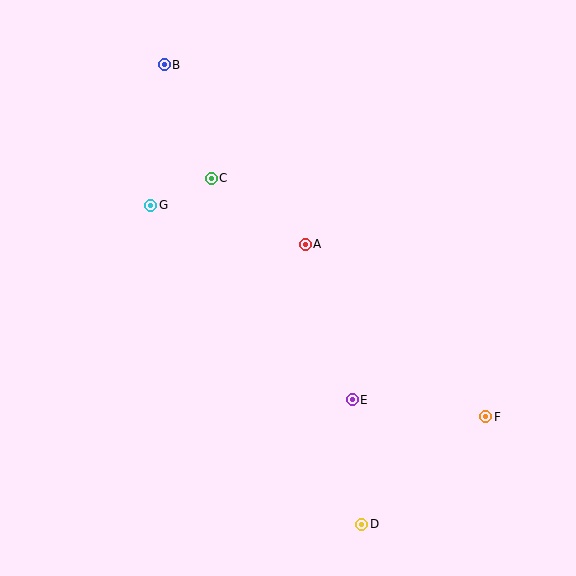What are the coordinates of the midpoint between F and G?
The midpoint between F and G is at (318, 311).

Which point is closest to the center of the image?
Point A at (305, 244) is closest to the center.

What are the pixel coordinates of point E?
Point E is at (352, 400).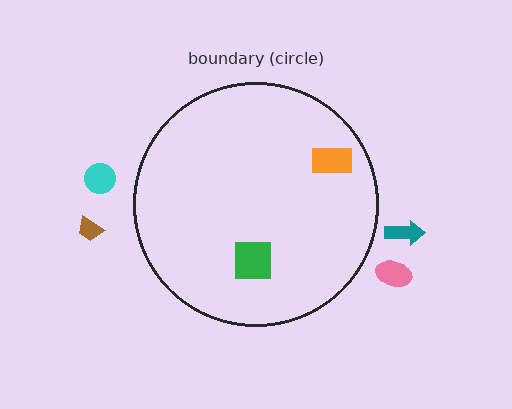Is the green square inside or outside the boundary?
Inside.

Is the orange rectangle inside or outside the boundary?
Inside.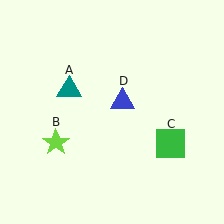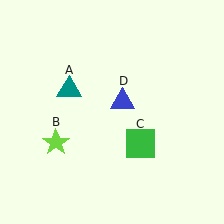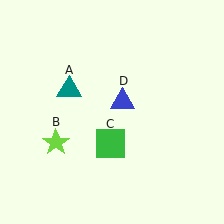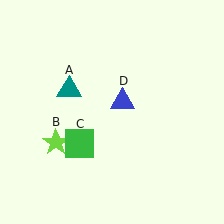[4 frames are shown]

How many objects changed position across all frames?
1 object changed position: green square (object C).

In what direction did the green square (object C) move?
The green square (object C) moved left.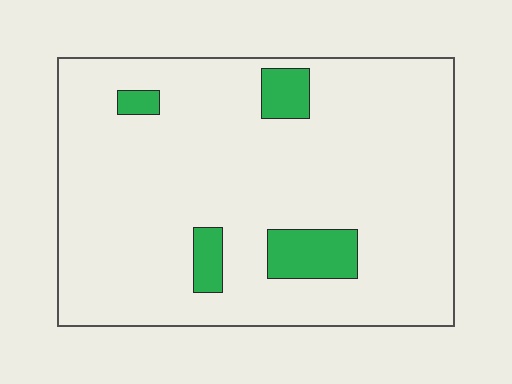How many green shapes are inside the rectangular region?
4.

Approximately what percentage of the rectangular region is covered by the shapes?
Approximately 10%.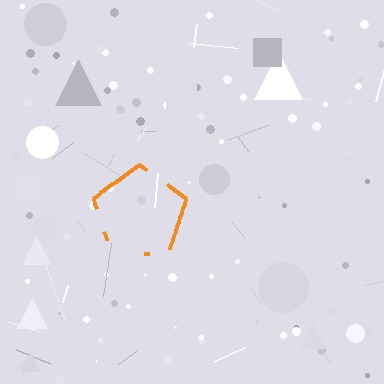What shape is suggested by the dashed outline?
The dashed outline suggests a pentagon.